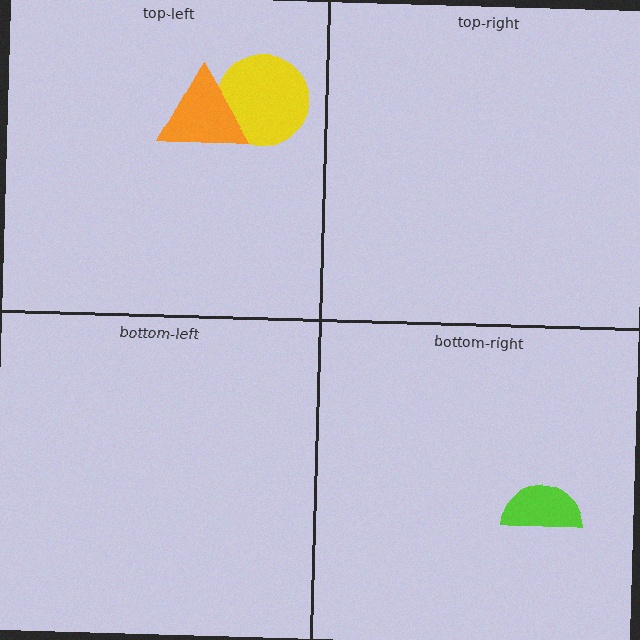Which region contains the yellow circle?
The top-left region.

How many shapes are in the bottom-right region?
1.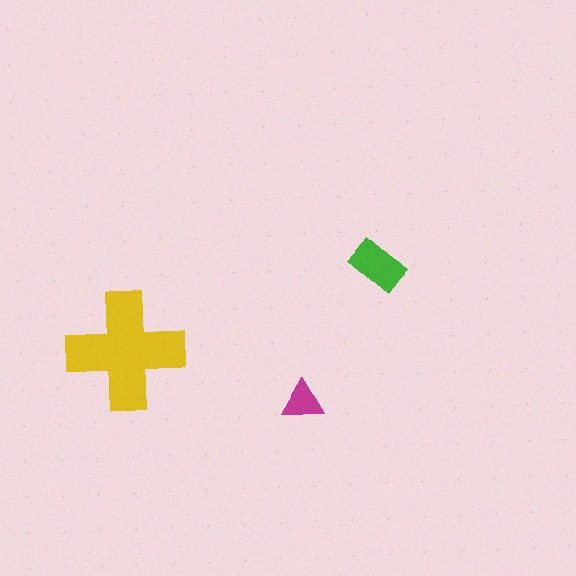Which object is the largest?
The yellow cross.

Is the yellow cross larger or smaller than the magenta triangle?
Larger.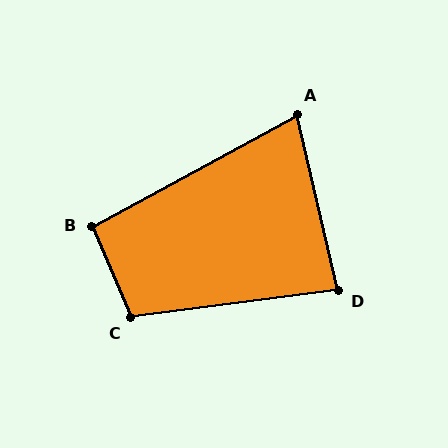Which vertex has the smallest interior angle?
A, at approximately 74 degrees.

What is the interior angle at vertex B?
Approximately 95 degrees (obtuse).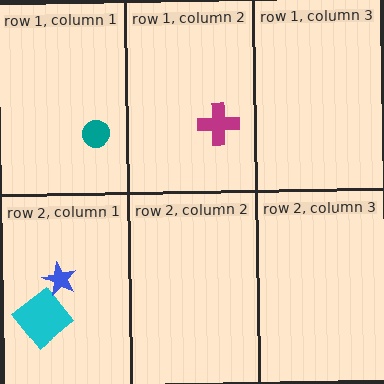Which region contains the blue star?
The row 2, column 1 region.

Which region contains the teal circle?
The row 1, column 1 region.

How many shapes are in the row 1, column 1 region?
1.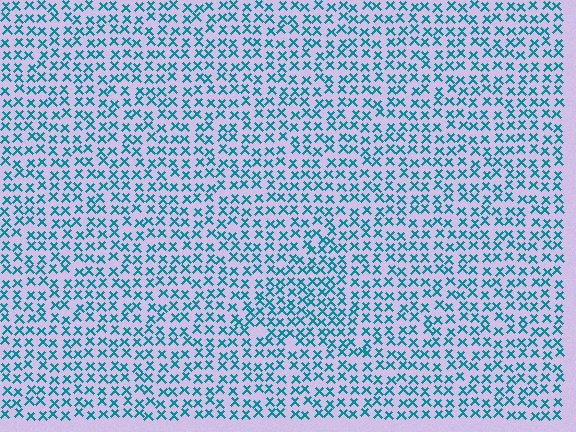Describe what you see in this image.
The image contains small teal elements arranged at two different densities. A triangle-shaped region is visible where the elements are more densely packed than the surrounding area.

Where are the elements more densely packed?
The elements are more densely packed inside the triangle boundary.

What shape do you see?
I see a triangle.